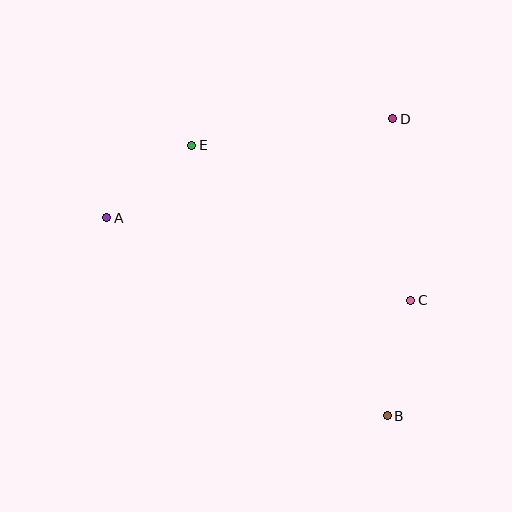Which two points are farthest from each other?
Points A and B are farthest from each other.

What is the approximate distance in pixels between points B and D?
The distance between B and D is approximately 297 pixels.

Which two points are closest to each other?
Points A and E are closest to each other.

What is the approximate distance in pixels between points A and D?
The distance between A and D is approximately 303 pixels.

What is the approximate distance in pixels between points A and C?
The distance between A and C is approximately 315 pixels.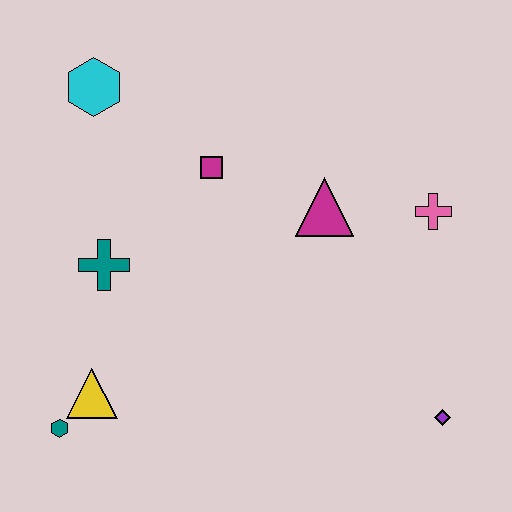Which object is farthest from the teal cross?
The purple diamond is farthest from the teal cross.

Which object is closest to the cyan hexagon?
The magenta square is closest to the cyan hexagon.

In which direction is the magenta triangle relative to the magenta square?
The magenta triangle is to the right of the magenta square.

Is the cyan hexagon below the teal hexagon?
No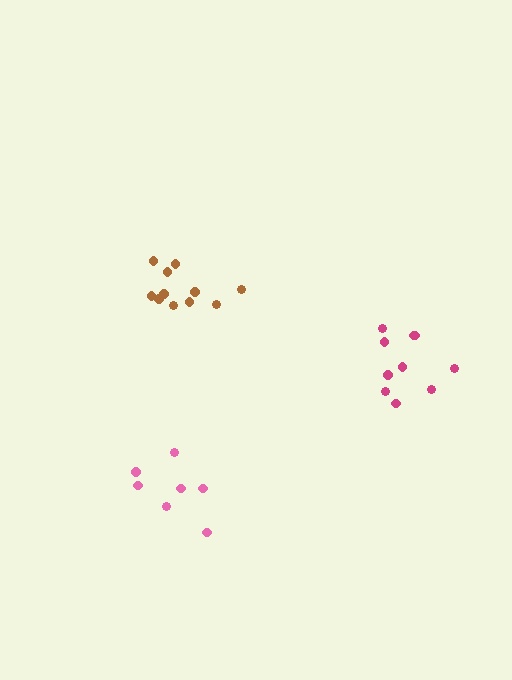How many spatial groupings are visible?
There are 3 spatial groupings.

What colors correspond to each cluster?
The clusters are colored: brown, magenta, pink.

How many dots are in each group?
Group 1: 11 dots, Group 2: 10 dots, Group 3: 7 dots (28 total).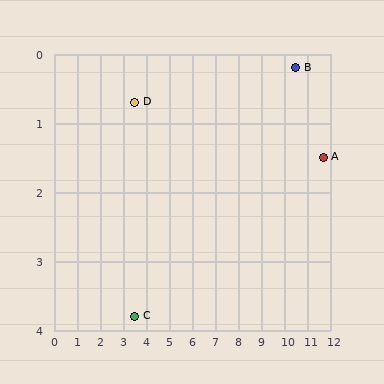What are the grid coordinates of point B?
Point B is at approximately (10.5, 0.2).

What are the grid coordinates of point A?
Point A is at approximately (11.7, 1.5).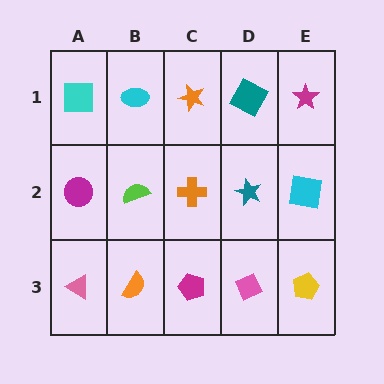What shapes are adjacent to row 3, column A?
A magenta circle (row 2, column A), an orange semicircle (row 3, column B).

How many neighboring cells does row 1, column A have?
2.